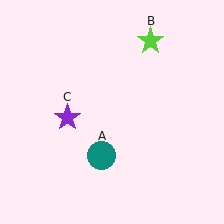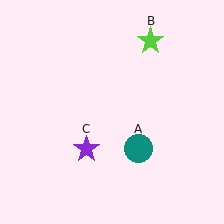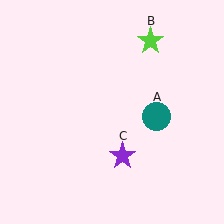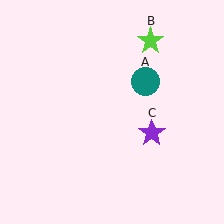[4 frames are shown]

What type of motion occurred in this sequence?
The teal circle (object A), purple star (object C) rotated counterclockwise around the center of the scene.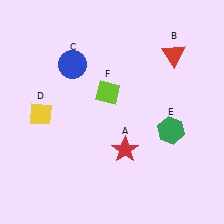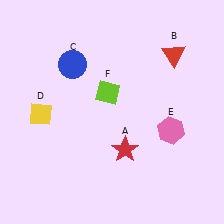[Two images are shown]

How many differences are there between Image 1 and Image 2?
There is 1 difference between the two images.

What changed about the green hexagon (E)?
In Image 1, E is green. In Image 2, it changed to pink.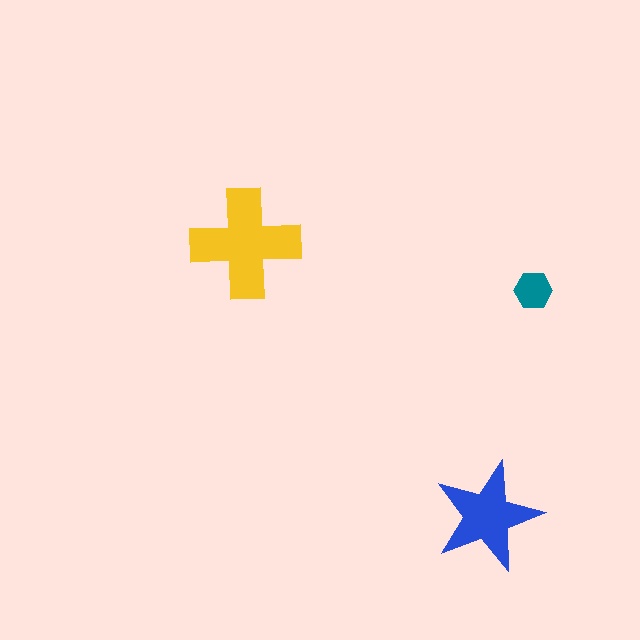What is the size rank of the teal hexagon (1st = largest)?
3rd.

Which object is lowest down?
The blue star is bottommost.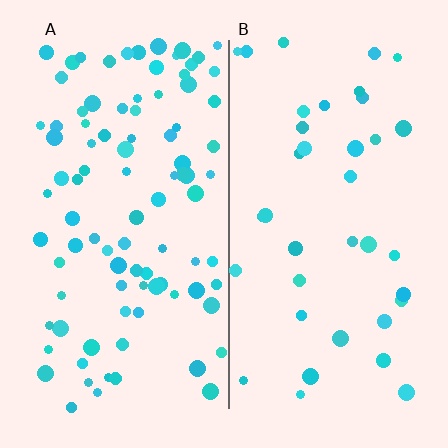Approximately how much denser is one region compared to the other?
Approximately 2.4× — region A over region B.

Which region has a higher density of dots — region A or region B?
A (the left).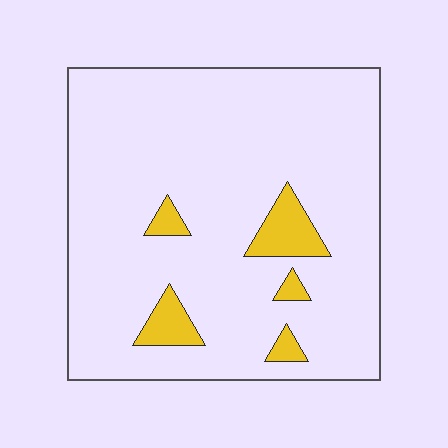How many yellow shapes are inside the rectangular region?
5.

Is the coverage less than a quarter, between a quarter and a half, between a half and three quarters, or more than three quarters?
Less than a quarter.